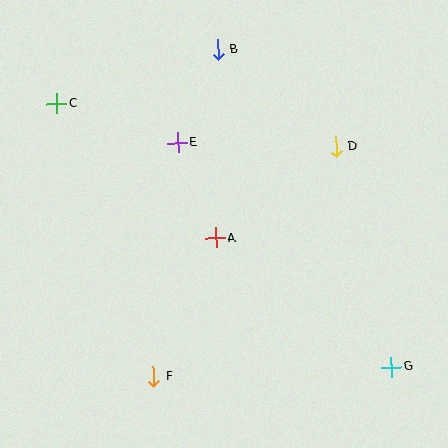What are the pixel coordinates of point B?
Point B is at (218, 49).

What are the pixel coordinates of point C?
Point C is at (57, 103).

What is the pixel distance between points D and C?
The distance between D and C is 282 pixels.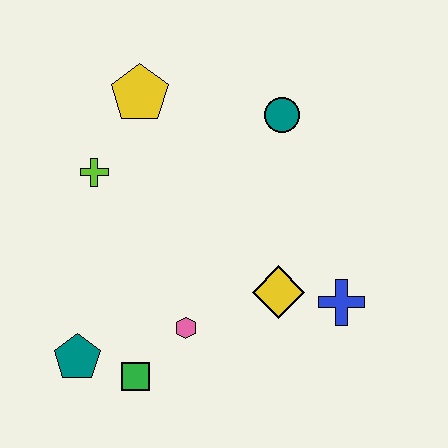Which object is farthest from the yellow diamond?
The yellow pentagon is farthest from the yellow diamond.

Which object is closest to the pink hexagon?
The green square is closest to the pink hexagon.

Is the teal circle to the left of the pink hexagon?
No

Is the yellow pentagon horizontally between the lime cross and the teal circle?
Yes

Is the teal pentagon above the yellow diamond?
No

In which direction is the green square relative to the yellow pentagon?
The green square is below the yellow pentagon.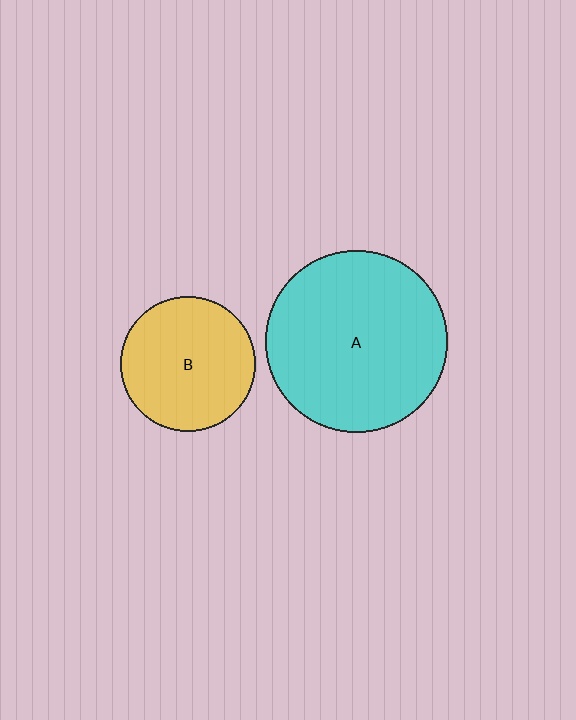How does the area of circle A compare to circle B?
Approximately 1.8 times.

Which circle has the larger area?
Circle A (cyan).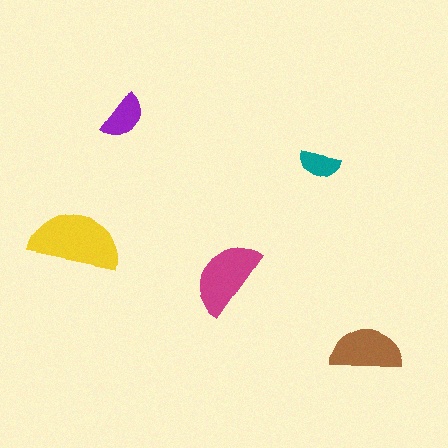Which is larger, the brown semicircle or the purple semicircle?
The brown one.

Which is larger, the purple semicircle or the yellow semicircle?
The yellow one.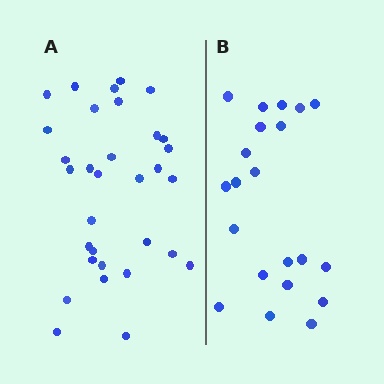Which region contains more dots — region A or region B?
Region A (the left region) has more dots.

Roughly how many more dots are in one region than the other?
Region A has roughly 12 or so more dots than region B.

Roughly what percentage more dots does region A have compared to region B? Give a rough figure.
About 50% more.